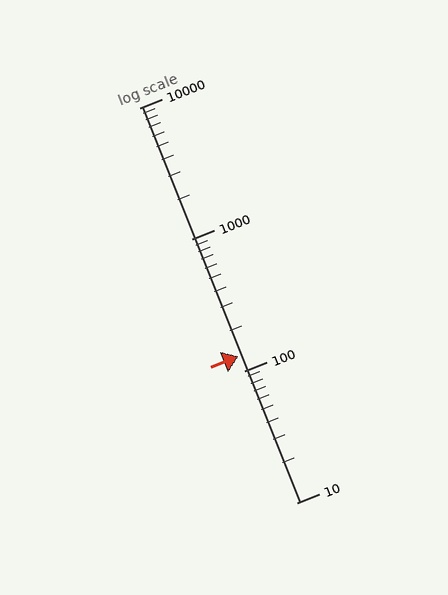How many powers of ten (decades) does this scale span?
The scale spans 3 decades, from 10 to 10000.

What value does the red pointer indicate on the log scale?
The pointer indicates approximately 130.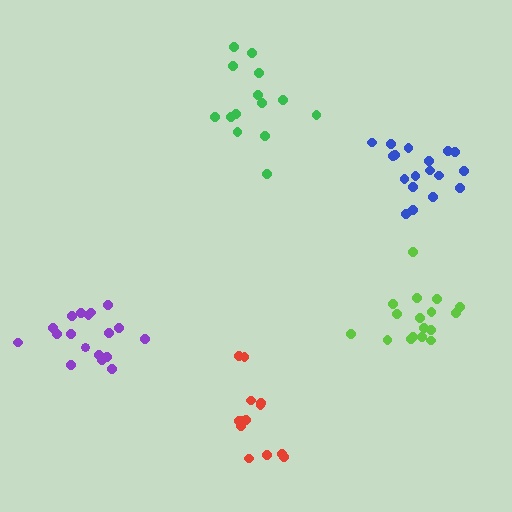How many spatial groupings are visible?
There are 5 spatial groupings.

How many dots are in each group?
Group 1: 13 dots, Group 2: 17 dots, Group 3: 14 dots, Group 4: 18 dots, Group 5: 18 dots (80 total).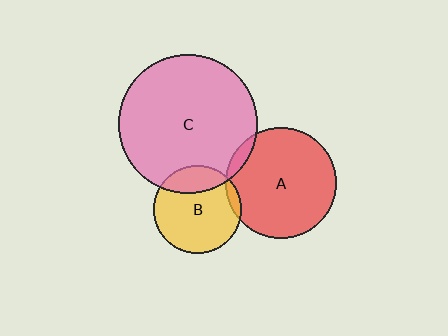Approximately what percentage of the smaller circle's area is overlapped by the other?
Approximately 25%.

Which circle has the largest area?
Circle C (pink).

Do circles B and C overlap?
Yes.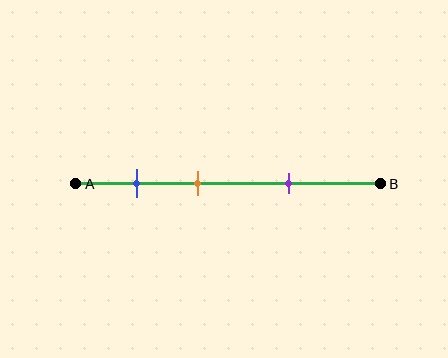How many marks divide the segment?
There are 3 marks dividing the segment.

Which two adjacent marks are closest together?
The blue and orange marks are the closest adjacent pair.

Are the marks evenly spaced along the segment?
Yes, the marks are approximately evenly spaced.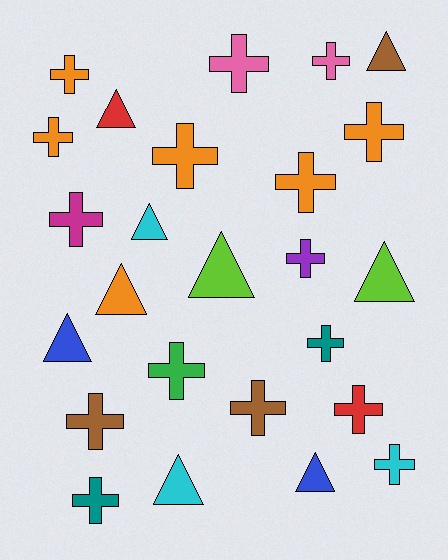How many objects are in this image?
There are 25 objects.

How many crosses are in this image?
There are 16 crosses.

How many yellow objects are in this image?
There are no yellow objects.